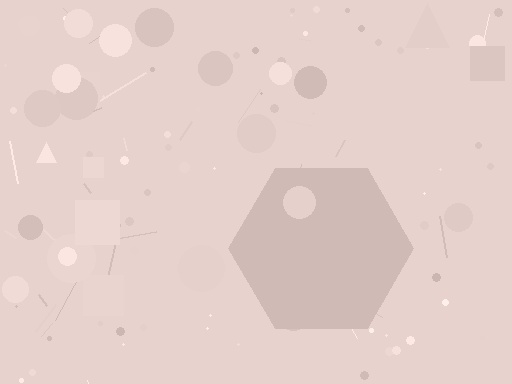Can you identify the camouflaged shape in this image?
The camouflaged shape is a hexagon.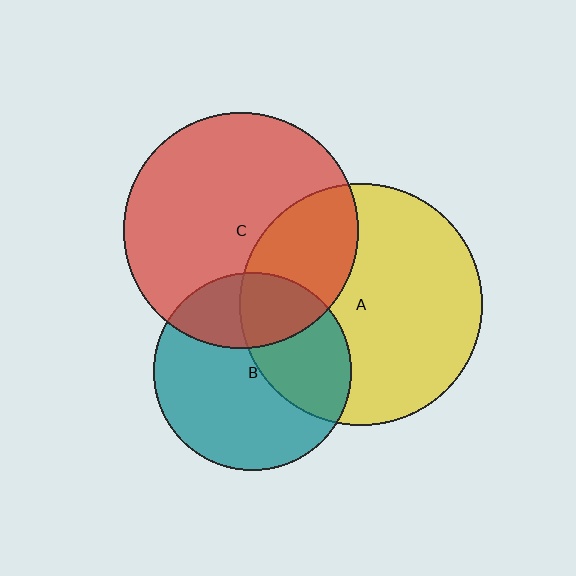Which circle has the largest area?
Circle A (yellow).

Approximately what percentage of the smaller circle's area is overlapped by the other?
Approximately 30%.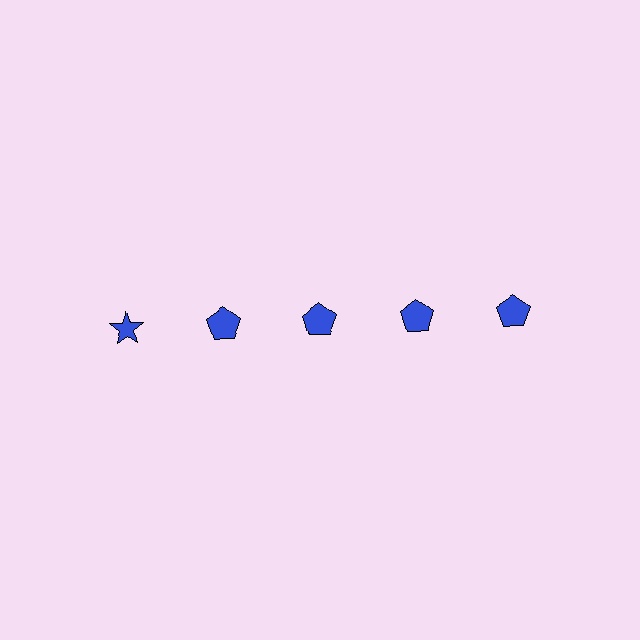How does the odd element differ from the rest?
It has a different shape: star instead of pentagon.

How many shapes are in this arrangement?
There are 5 shapes arranged in a grid pattern.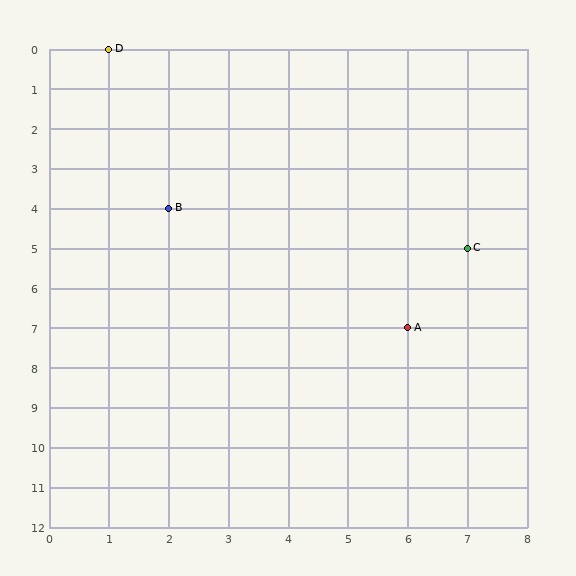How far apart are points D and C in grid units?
Points D and C are 6 columns and 5 rows apart (about 7.8 grid units diagonally).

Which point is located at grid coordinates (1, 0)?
Point D is at (1, 0).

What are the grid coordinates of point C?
Point C is at grid coordinates (7, 5).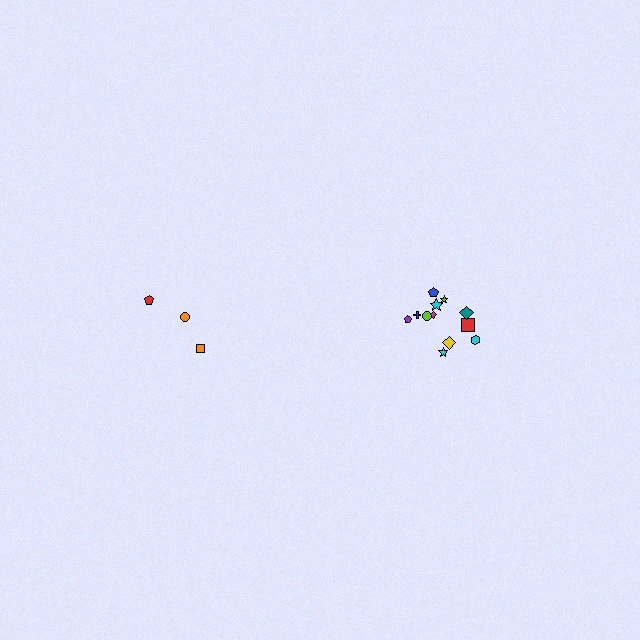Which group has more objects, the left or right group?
The right group.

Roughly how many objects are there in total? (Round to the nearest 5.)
Roughly 15 objects in total.